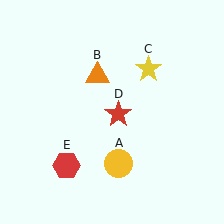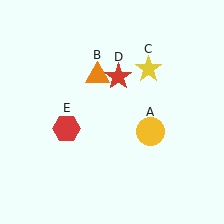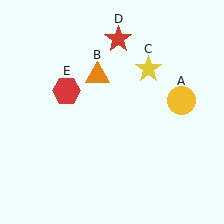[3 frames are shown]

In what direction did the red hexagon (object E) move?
The red hexagon (object E) moved up.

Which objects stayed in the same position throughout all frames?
Orange triangle (object B) and yellow star (object C) remained stationary.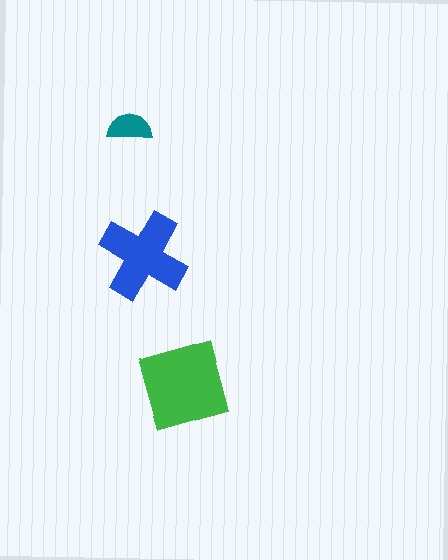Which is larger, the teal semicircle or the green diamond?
The green diamond.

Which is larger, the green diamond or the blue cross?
The green diamond.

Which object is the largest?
The green diamond.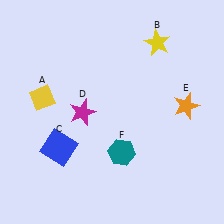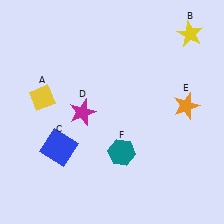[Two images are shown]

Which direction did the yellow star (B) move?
The yellow star (B) moved right.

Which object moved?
The yellow star (B) moved right.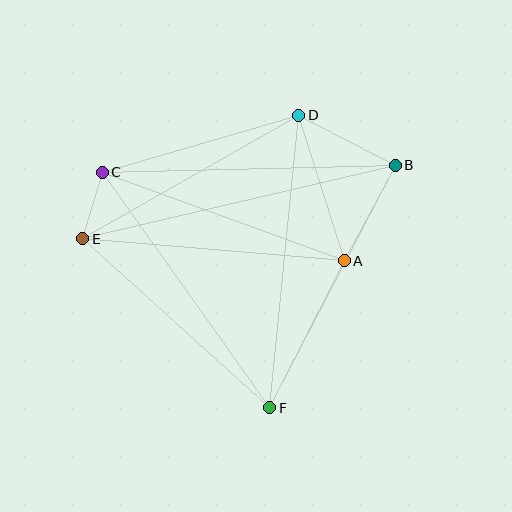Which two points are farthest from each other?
Points B and E are farthest from each other.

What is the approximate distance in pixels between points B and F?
The distance between B and F is approximately 273 pixels.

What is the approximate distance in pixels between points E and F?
The distance between E and F is approximately 252 pixels.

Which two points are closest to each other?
Points C and E are closest to each other.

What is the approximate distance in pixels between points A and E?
The distance between A and E is approximately 263 pixels.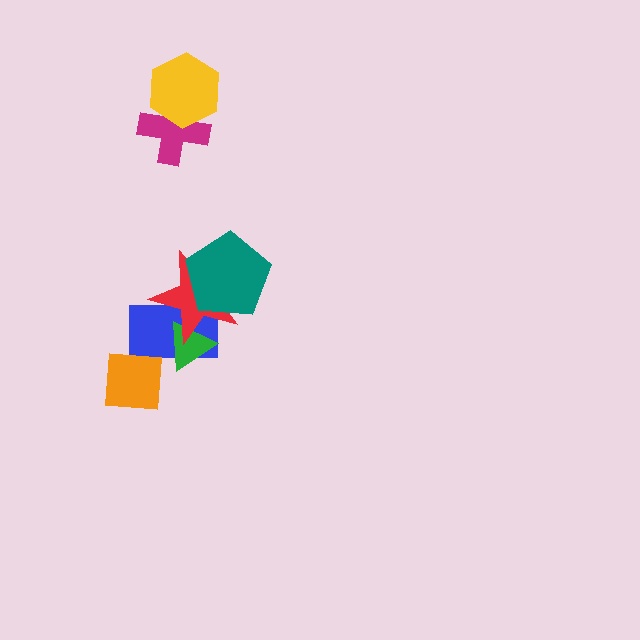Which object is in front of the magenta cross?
The yellow hexagon is in front of the magenta cross.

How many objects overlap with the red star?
3 objects overlap with the red star.